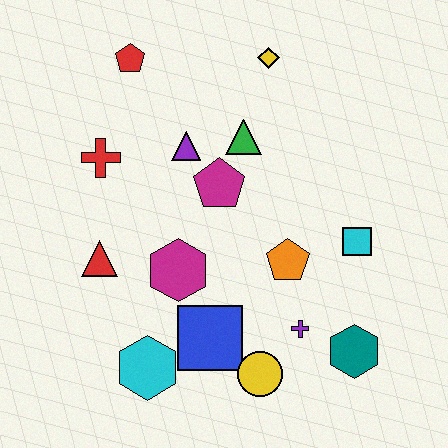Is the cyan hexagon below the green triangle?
Yes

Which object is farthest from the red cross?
The teal hexagon is farthest from the red cross.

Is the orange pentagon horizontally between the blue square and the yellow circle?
No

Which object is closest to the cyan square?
The orange pentagon is closest to the cyan square.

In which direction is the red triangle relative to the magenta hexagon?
The red triangle is to the left of the magenta hexagon.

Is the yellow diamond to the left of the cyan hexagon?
No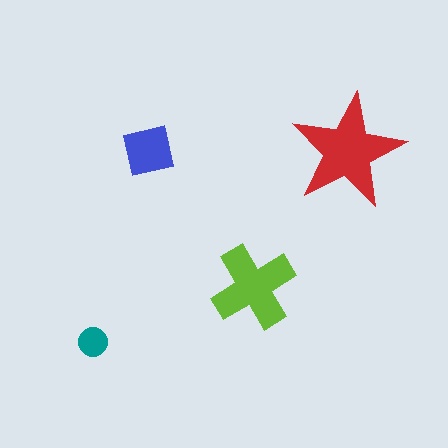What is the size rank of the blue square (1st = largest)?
3rd.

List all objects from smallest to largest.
The teal circle, the blue square, the lime cross, the red star.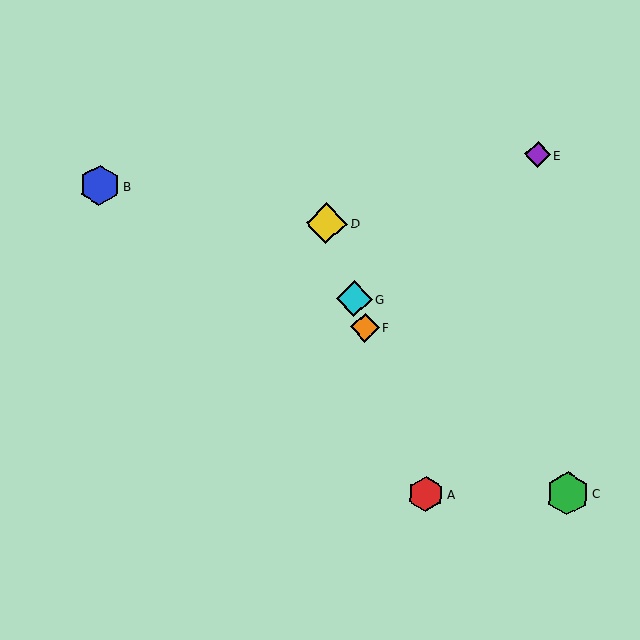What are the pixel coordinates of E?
Object E is at (538, 155).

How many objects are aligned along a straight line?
4 objects (A, D, F, G) are aligned along a straight line.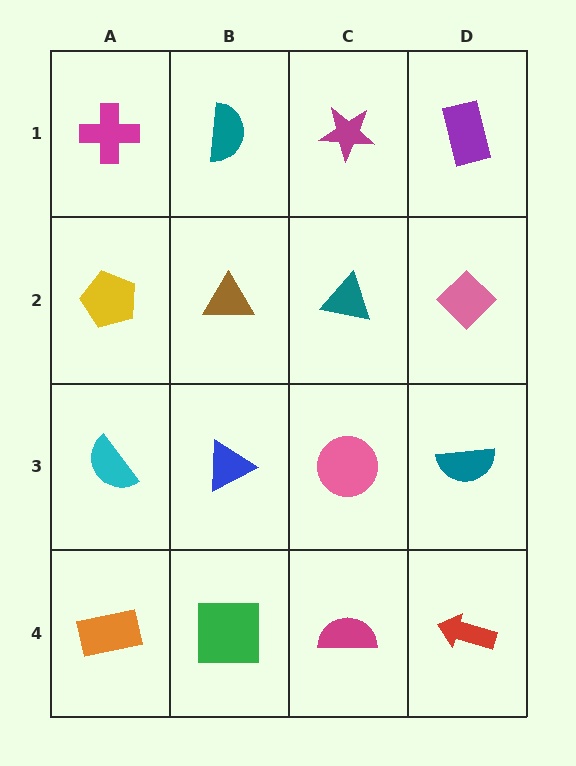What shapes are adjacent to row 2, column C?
A magenta star (row 1, column C), a pink circle (row 3, column C), a brown triangle (row 2, column B), a pink diamond (row 2, column D).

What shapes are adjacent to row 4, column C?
A pink circle (row 3, column C), a green square (row 4, column B), a red arrow (row 4, column D).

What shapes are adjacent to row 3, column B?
A brown triangle (row 2, column B), a green square (row 4, column B), a cyan semicircle (row 3, column A), a pink circle (row 3, column C).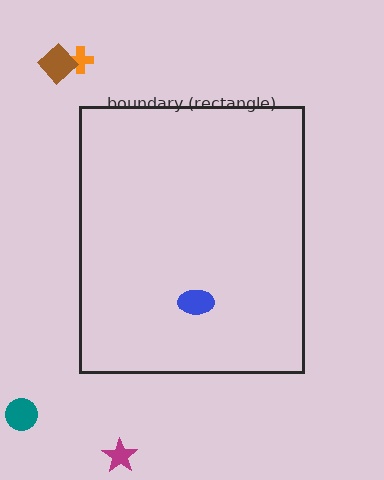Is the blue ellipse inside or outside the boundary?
Inside.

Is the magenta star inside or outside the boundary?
Outside.